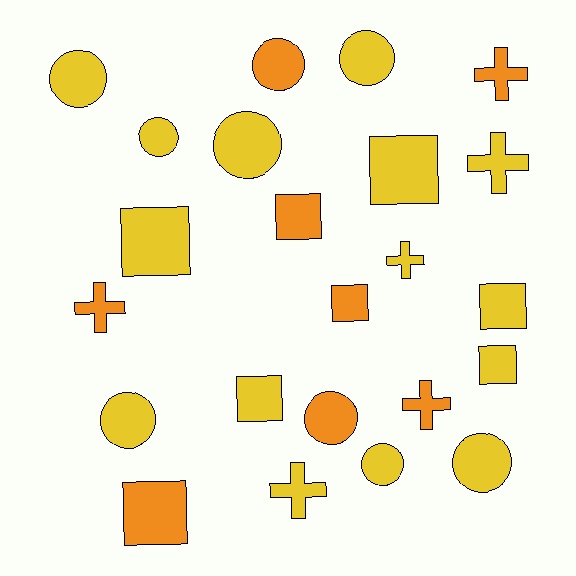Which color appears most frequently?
Yellow, with 15 objects.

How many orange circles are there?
There are 2 orange circles.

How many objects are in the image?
There are 23 objects.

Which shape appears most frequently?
Circle, with 9 objects.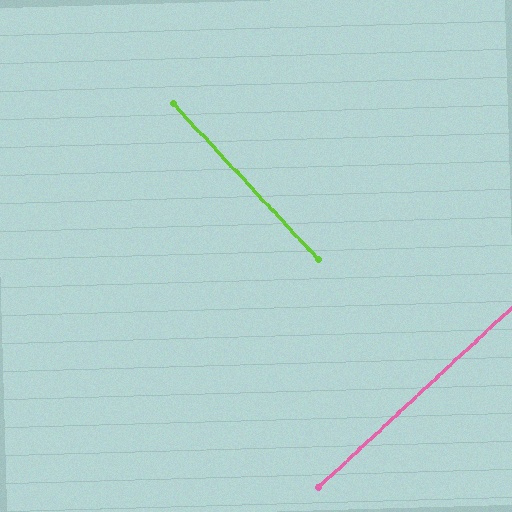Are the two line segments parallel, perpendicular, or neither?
Perpendicular — they meet at approximately 90°.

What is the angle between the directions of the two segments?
Approximately 90 degrees.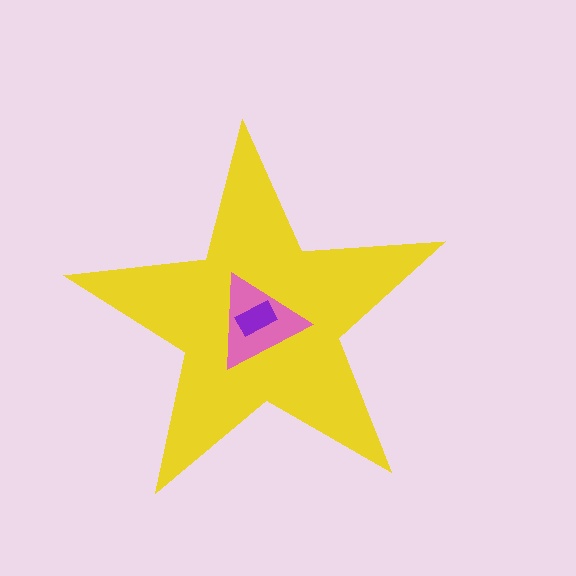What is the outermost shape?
The yellow star.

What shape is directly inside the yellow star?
The pink triangle.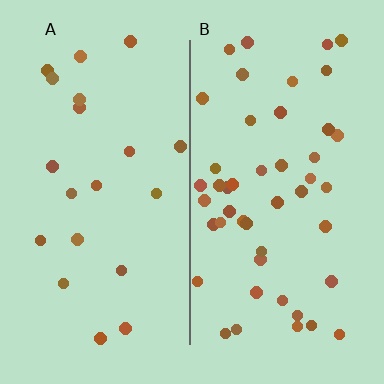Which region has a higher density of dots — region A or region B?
B (the right).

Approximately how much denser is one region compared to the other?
Approximately 2.3× — region B over region A.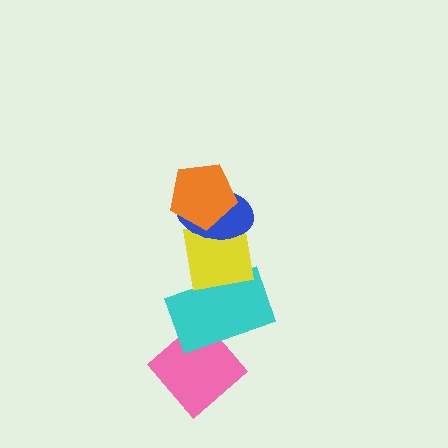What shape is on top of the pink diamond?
The cyan rectangle is on top of the pink diamond.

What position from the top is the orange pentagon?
The orange pentagon is 1st from the top.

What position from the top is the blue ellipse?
The blue ellipse is 2nd from the top.